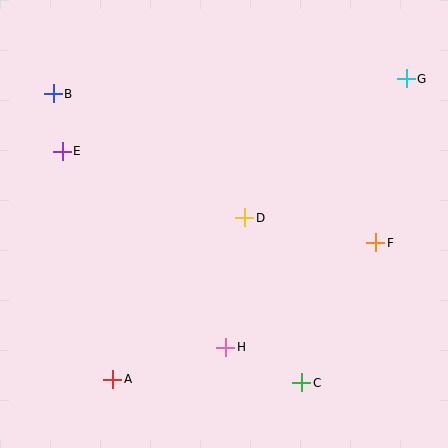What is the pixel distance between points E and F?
The distance between E and F is 327 pixels.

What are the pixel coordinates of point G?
Point G is at (406, 79).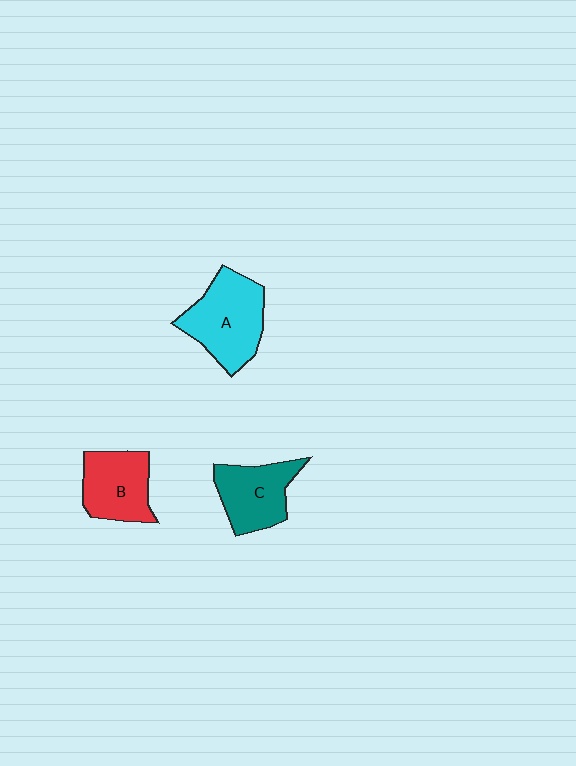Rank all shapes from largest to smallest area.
From largest to smallest: A (cyan), C (teal), B (red).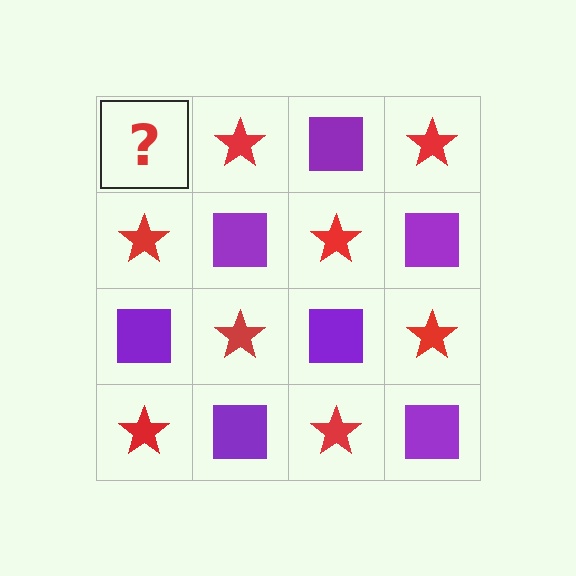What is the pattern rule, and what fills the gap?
The rule is that it alternates purple square and red star in a checkerboard pattern. The gap should be filled with a purple square.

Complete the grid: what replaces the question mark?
The question mark should be replaced with a purple square.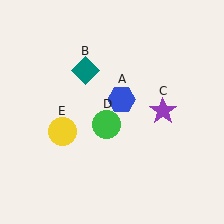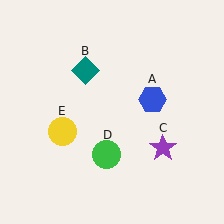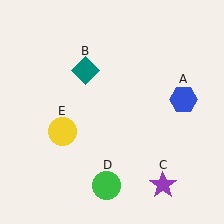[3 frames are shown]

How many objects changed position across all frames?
3 objects changed position: blue hexagon (object A), purple star (object C), green circle (object D).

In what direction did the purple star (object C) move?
The purple star (object C) moved down.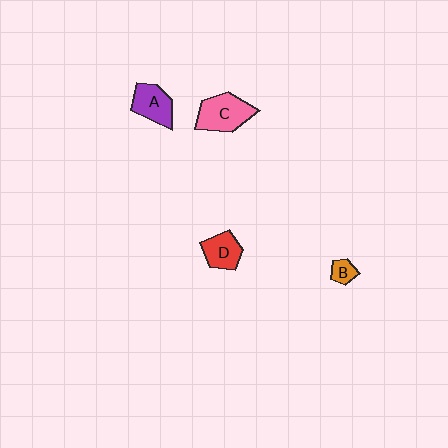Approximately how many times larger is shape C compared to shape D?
Approximately 1.5 times.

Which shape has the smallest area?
Shape B (orange).